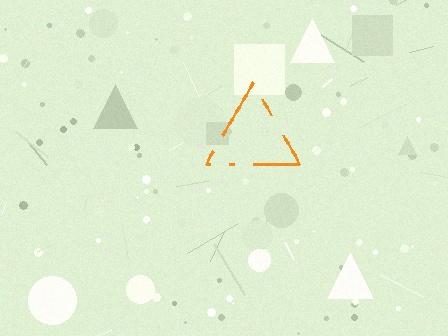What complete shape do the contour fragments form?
The contour fragments form a triangle.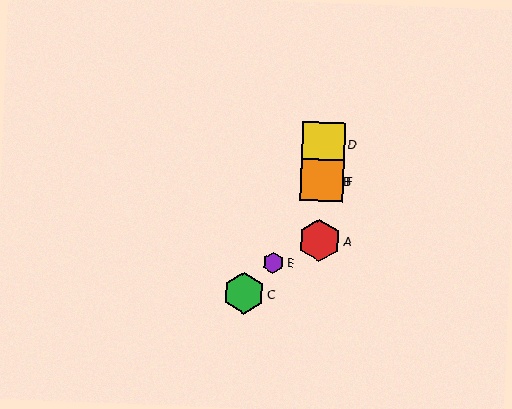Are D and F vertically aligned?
Yes, both are at x≈323.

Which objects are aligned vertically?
Objects A, B, D, F are aligned vertically.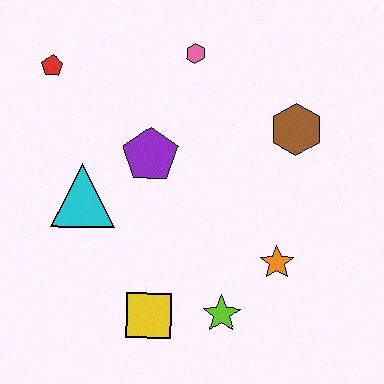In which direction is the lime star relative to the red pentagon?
The lime star is below the red pentagon.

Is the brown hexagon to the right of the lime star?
Yes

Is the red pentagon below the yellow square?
No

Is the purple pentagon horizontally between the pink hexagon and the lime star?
No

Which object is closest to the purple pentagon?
The cyan triangle is closest to the purple pentagon.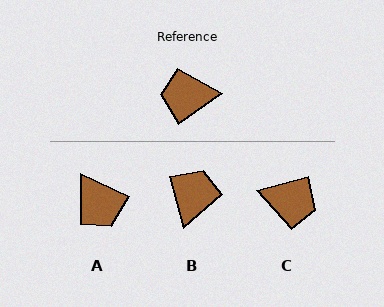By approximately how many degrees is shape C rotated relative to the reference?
Approximately 160 degrees counter-clockwise.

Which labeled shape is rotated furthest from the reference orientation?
C, about 160 degrees away.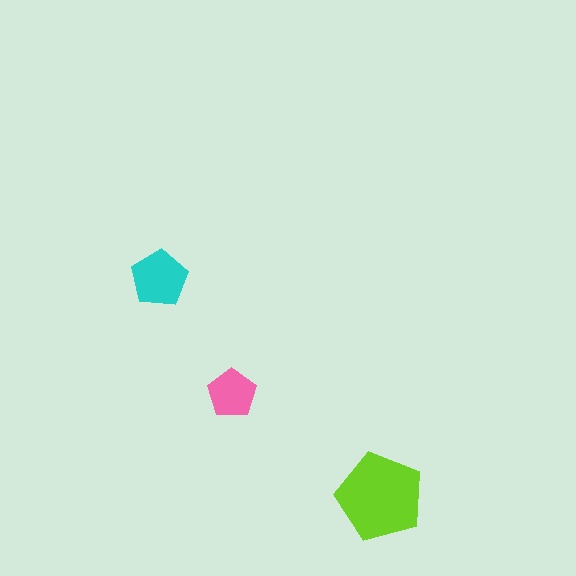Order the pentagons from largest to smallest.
the lime one, the cyan one, the pink one.